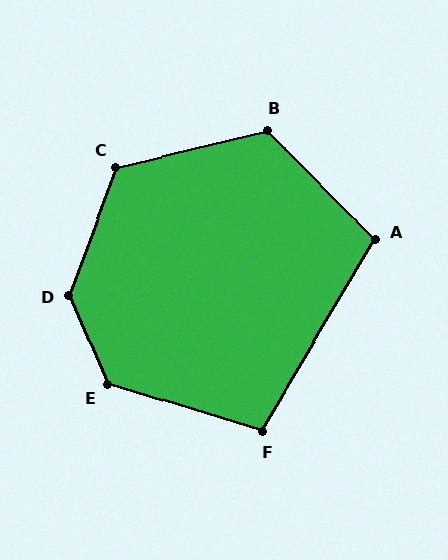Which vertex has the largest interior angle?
D, at approximately 136 degrees.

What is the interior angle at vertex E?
Approximately 131 degrees (obtuse).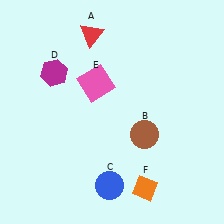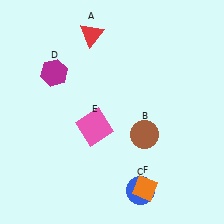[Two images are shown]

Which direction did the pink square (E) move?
The pink square (E) moved down.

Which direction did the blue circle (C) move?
The blue circle (C) moved right.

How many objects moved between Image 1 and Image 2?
2 objects moved between the two images.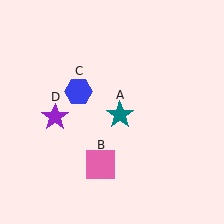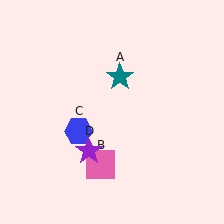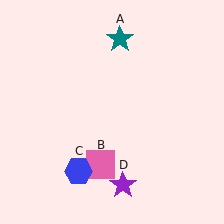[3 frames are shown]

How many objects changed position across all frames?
3 objects changed position: teal star (object A), blue hexagon (object C), purple star (object D).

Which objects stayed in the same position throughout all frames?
Pink square (object B) remained stationary.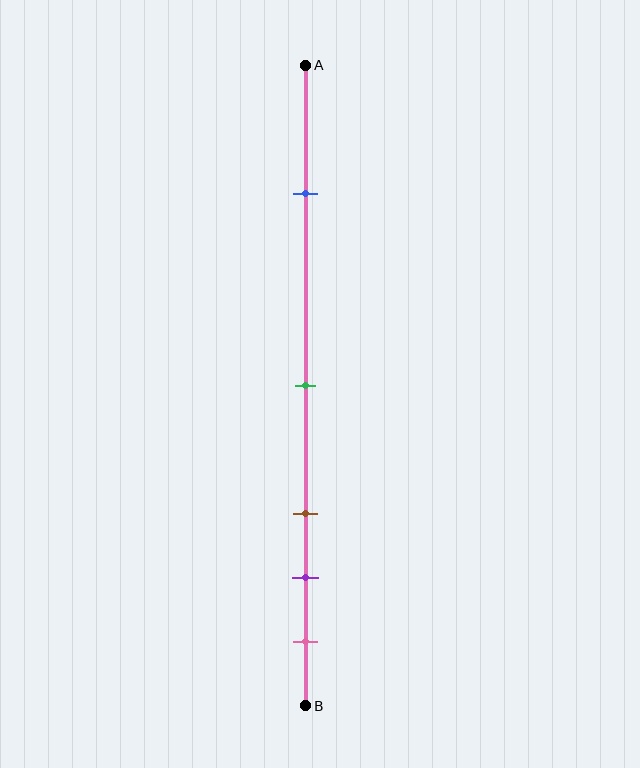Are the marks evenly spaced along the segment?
No, the marks are not evenly spaced.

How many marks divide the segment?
There are 5 marks dividing the segment.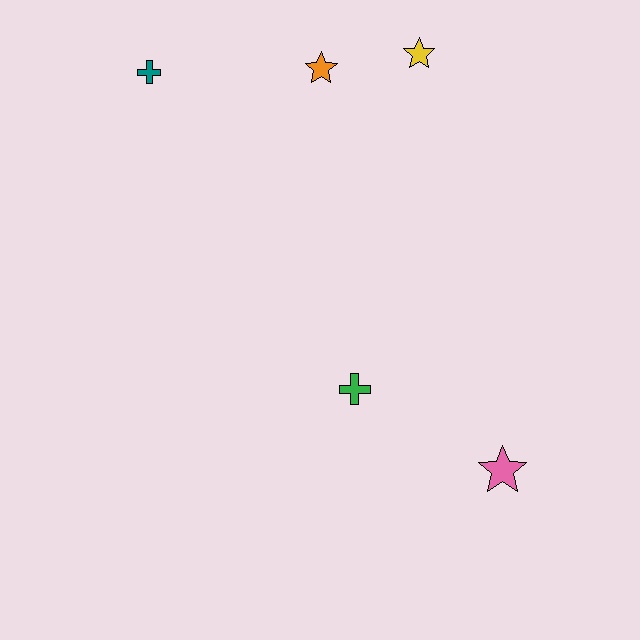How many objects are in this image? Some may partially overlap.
There are 5 objects.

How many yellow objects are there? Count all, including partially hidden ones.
There is 1 yellow object.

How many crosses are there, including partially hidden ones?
There are 2 crosses.